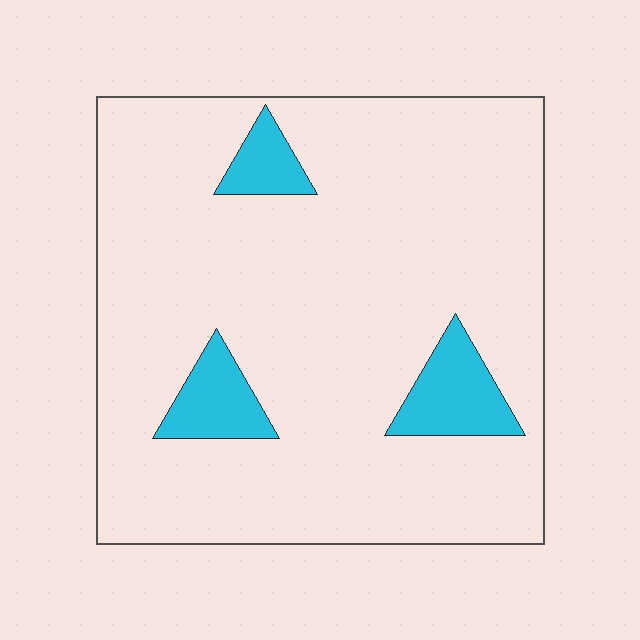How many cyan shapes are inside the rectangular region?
3.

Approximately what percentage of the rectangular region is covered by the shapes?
Approximately 10%.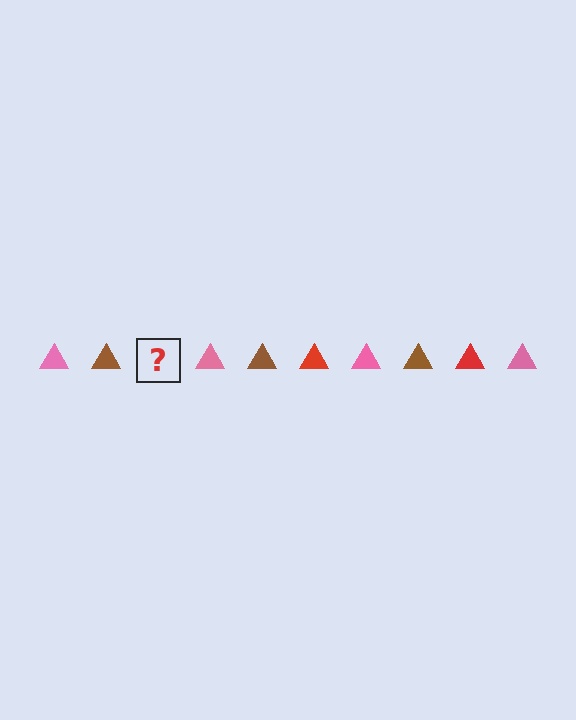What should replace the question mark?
The question mark should be replaced with a red triangle.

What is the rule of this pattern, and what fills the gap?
The rule is that the pattern cycles through pink, brown, red triangles. The gap should be filled with a red triangle.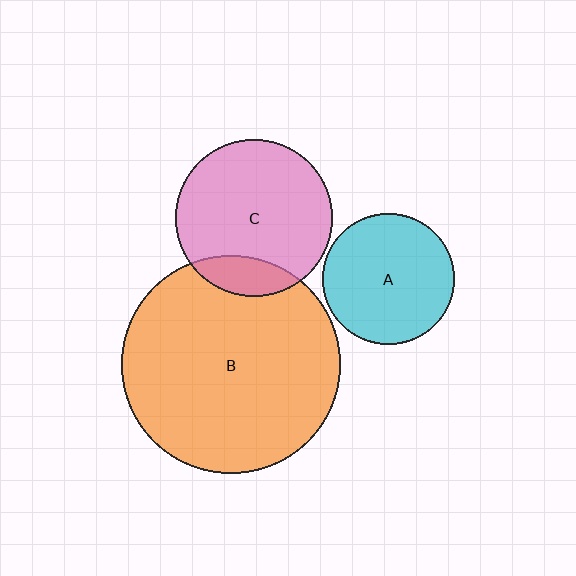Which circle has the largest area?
Circle B (orange).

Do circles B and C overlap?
Yes.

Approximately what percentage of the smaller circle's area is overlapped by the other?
Approximately 15%.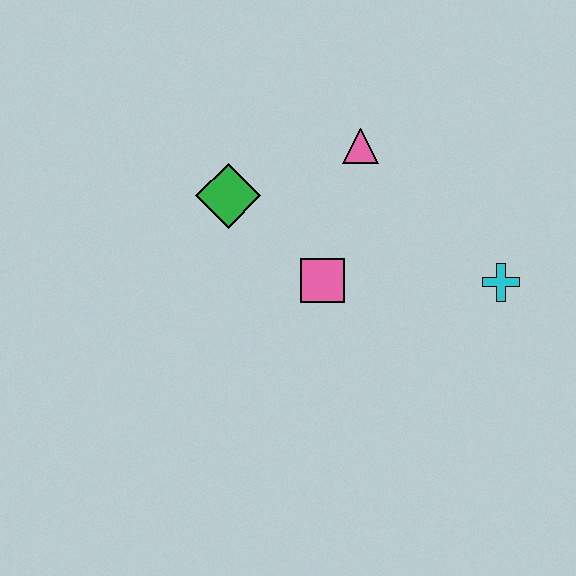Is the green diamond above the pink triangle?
No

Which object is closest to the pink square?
The green diamond is closest to the pink square.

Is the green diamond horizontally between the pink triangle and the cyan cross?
No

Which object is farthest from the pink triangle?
The cyan cross is farthest from the pink triangle.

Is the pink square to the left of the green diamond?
No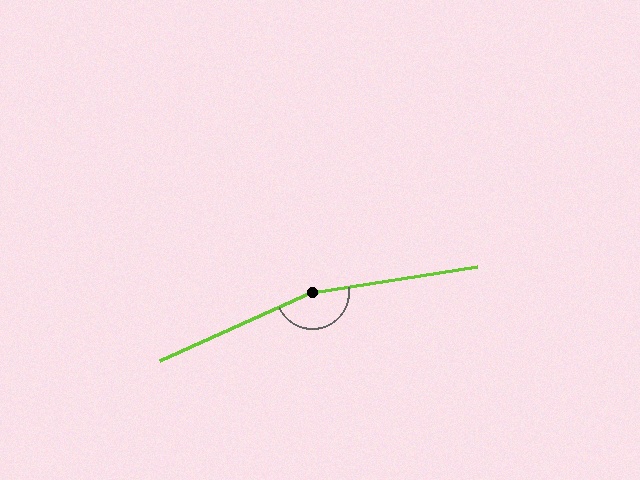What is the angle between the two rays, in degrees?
Approximately 165 degrees.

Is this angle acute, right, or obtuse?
It is obtuse.